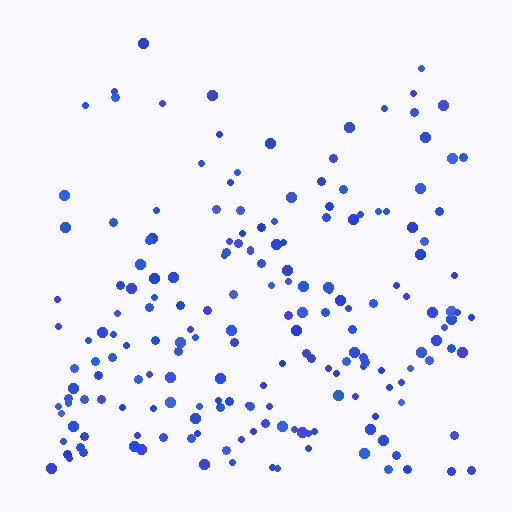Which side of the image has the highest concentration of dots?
The bottom.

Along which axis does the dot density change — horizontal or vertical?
Vertical.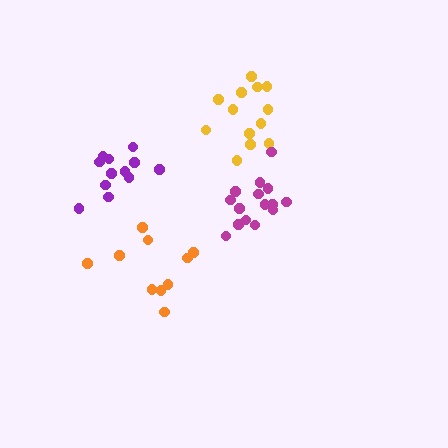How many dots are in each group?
Group 1: 13 dots, Group 2: 12 dots, Group 3: 10 dots, Group 4: 15 dots (50 total).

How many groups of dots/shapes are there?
There are 4 groups.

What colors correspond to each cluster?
The clusters are colored: yellow, purple, orange, magenta.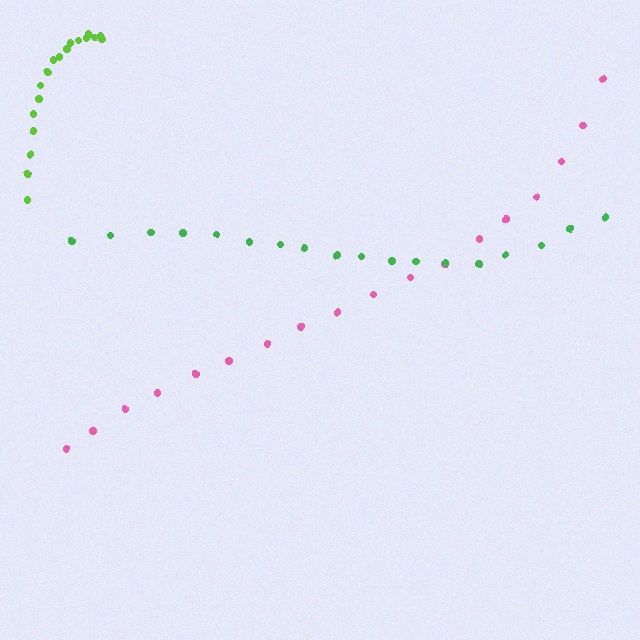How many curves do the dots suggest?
There are 3 distinct paths.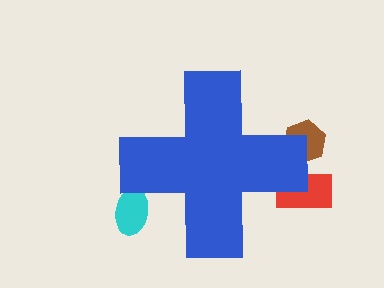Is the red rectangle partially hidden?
Yes, the red rectangle is partially hidden behind the blue cross.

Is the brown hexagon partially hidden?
Yes, the brown hexagon is partially hidden behind the blue cross.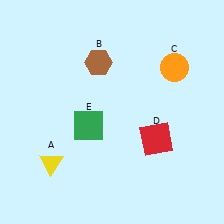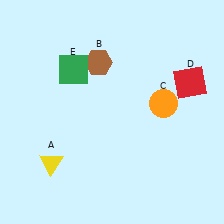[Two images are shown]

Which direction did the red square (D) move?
The red square (D) moved up.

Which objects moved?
The objects that moved are: the orange circle (C), the red square (D), the green square (E).